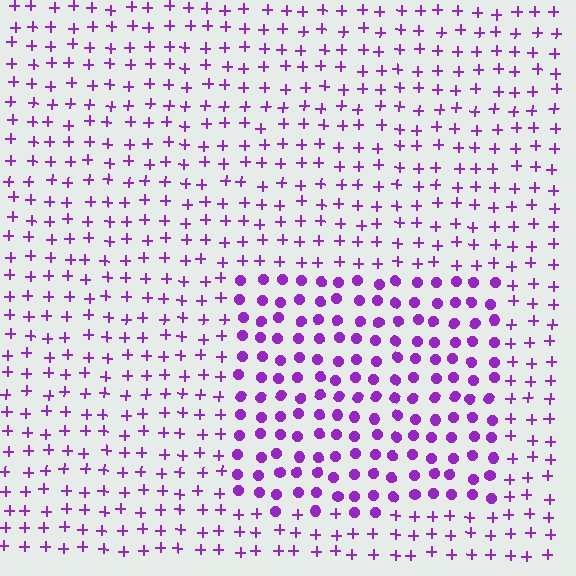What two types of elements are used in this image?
The image uses circles inside the rectangle region and plus signs outside it.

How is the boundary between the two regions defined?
The boundary is defined by a change in element shape: circles inside vs. plus signs outside. All elements share the same color and spacing.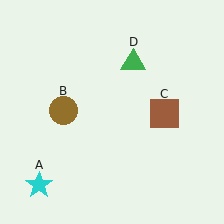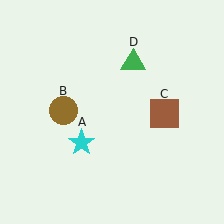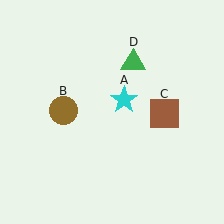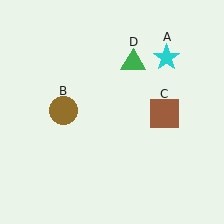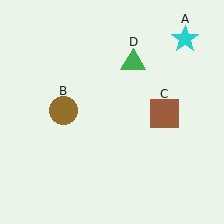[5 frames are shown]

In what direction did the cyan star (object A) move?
The cyan star (object A) moved up and to the right.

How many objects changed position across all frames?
1 object changed position: cyan star (object A).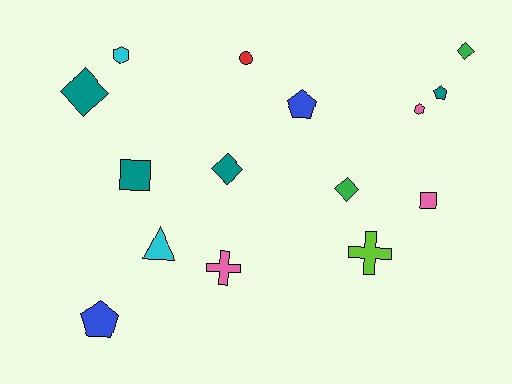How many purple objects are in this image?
There are no purple objects.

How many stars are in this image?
There are no stars.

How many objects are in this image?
There are 15 objects.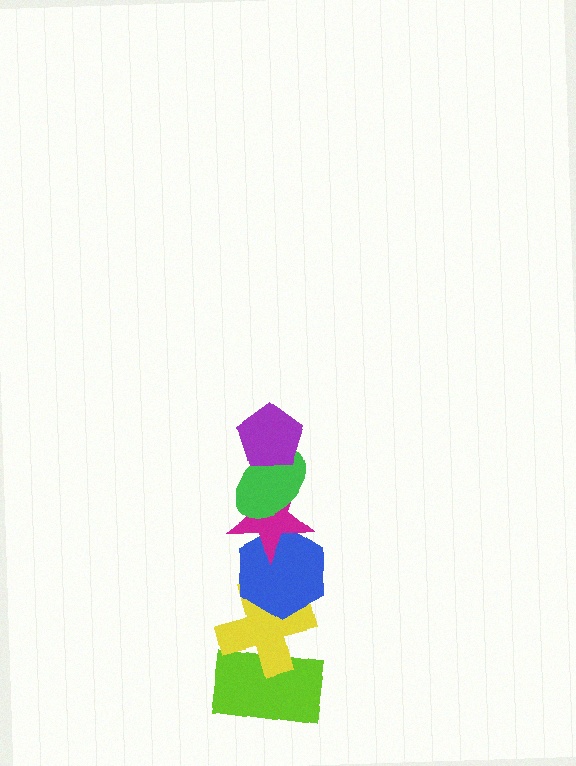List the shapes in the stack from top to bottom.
From top to bottom: the purple pentagon, the green ellipse, the magenta star, the blue hexagon, the yellow cross, the lime rectangle.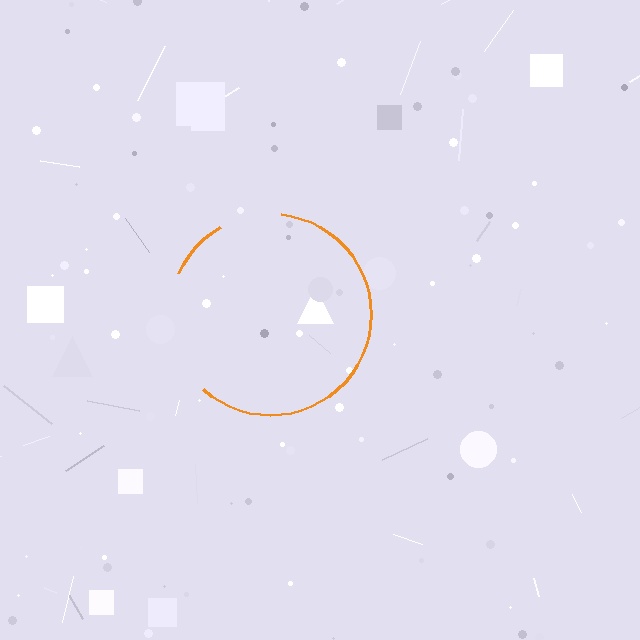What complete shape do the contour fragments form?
The contour fragments form a circle.